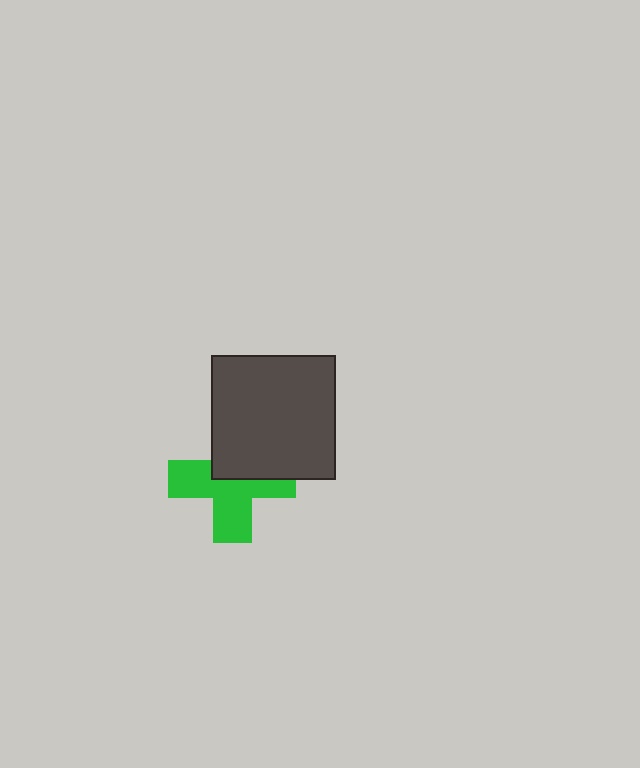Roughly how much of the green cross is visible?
About half of it is visible (roughly 60%).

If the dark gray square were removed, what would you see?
You would see the complete green cross.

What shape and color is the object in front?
The object in front is a dark gray square.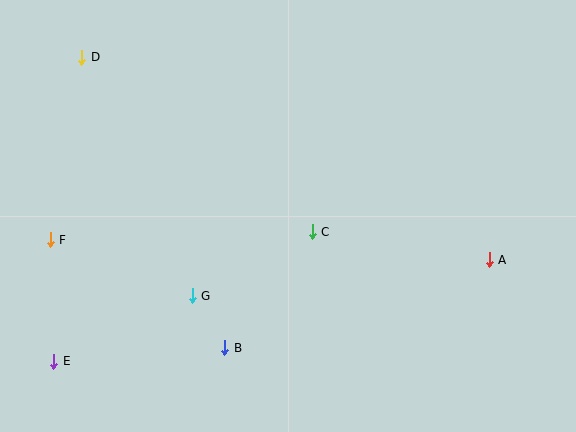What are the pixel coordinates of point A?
Point A is at (489, 260).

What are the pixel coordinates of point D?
Point D is at (82, 57).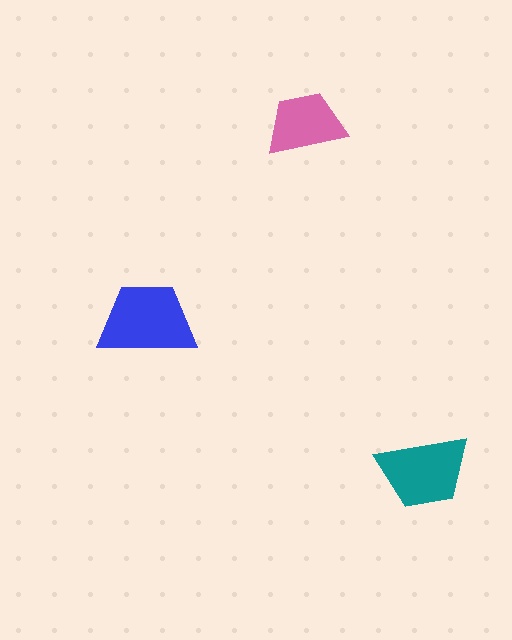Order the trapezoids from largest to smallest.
the blue one, the teal one, the pink one.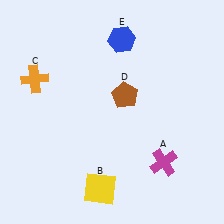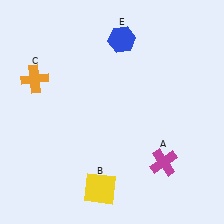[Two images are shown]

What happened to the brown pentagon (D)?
The brown pentagon (D) was removed in Image 2. It was in the top-right area of Image 1.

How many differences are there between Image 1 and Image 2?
There is 1 difference between the two images.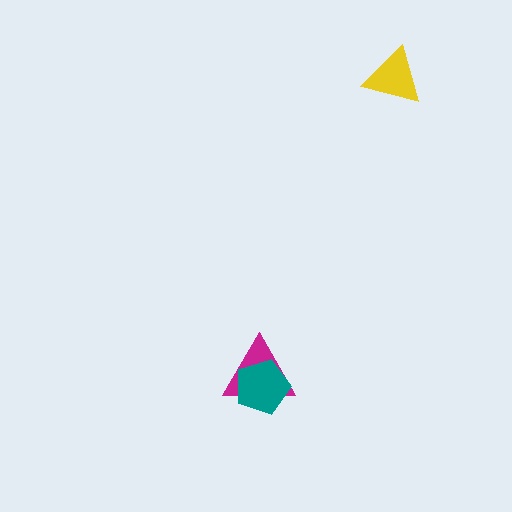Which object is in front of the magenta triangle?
The teal pentagon is in front of the magenta triangle.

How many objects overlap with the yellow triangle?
0 objects overlap with the yellow triangle.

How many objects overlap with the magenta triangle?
1 object overlaps with the magenta triangle.